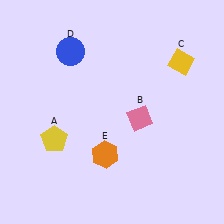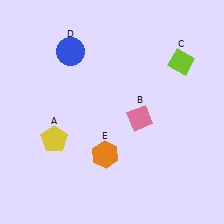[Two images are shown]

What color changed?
The diamond (C) changed from yellow in Image 1 to lime in Image 2.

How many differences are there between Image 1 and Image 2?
There is 1 difference between the two images.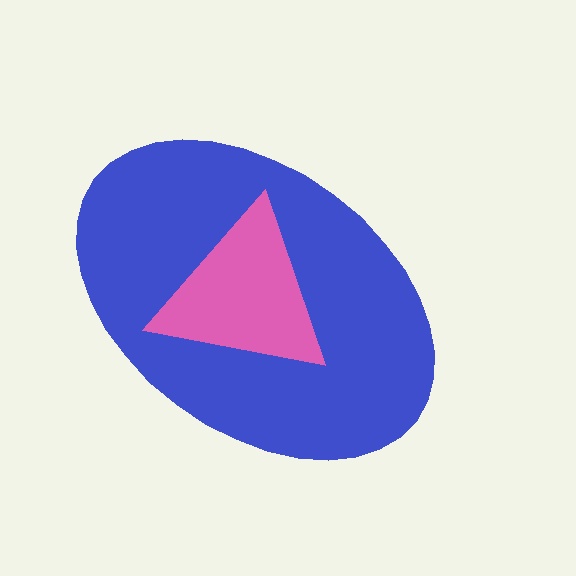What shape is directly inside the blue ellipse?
The pink triangle.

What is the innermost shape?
The pink triangle.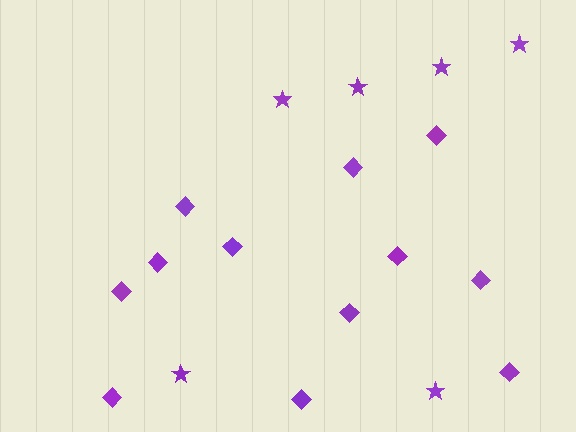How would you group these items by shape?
There are 2 groups: one group of diamonds (12) and one group of stars (6).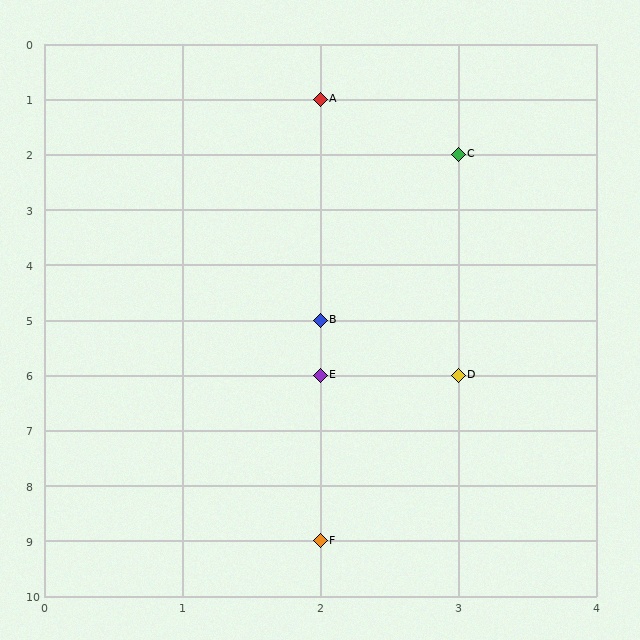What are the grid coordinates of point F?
Point F is at grid coordinates (2, 9).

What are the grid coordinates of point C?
Point C is at grid coordinates (3, 2).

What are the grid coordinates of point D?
Point D is at grid coordinates (3, 6).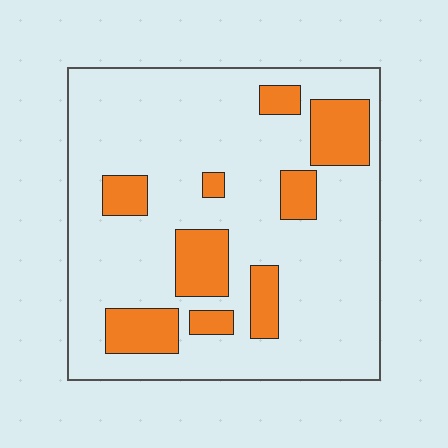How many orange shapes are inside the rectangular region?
9.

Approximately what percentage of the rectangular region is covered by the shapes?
Approximately 20%.